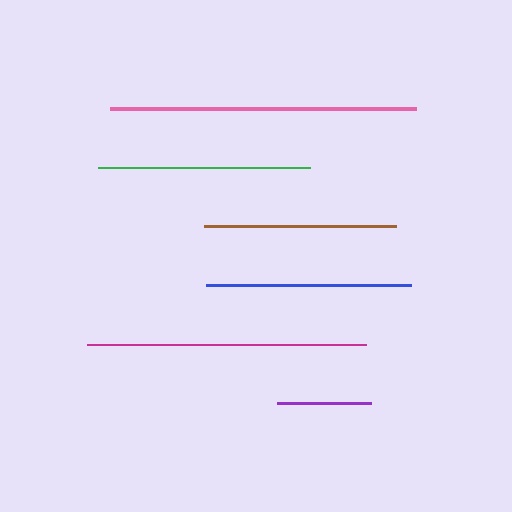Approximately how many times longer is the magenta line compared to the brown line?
The magenta line is approximately 1.5 times the length of the brown line.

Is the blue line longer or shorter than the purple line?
The blue line is longer than the purple line.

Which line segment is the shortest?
The purple line is the shortest at approximately 93 pixels.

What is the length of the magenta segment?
The magenta segment is approximately 278 pixels long.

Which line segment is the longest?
The pink line is the longest at approximately 306 pixels.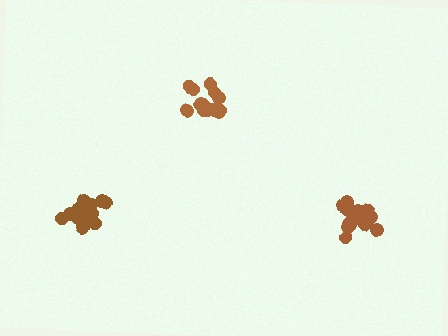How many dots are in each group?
Group 1: 14 dots, Group 2: 15 dots, Group 3: 20 dots (49 total).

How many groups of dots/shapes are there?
There are 3 groups.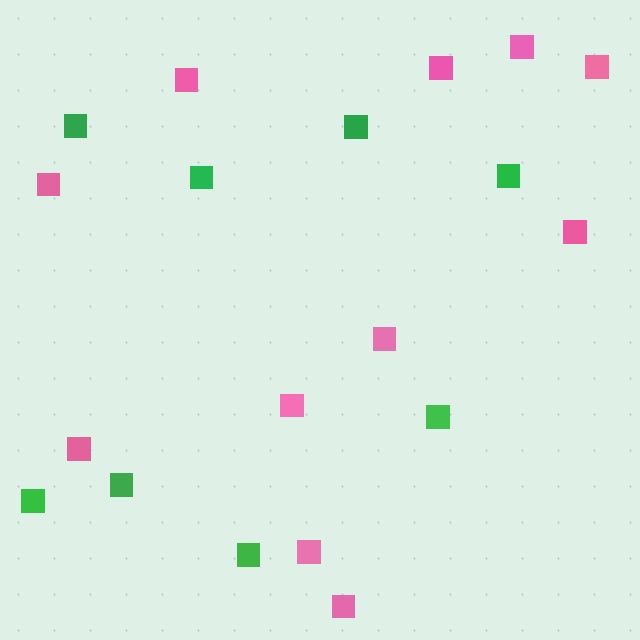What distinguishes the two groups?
There are 2 groups: one group of green squares (8) and one group of pink squares (11).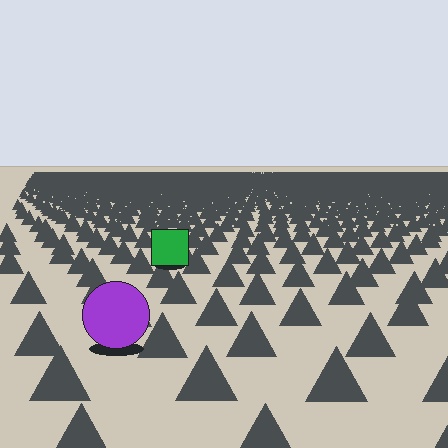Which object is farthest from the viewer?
The green square is farthest from the viewer. It appears smaller and the ground texture around it is denser.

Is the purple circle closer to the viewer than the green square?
Yes. The purple circle is closer — you can tell from the texture gradient: the ground texture is coarser near it.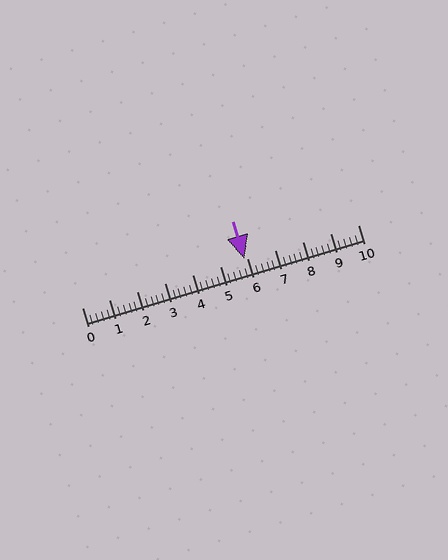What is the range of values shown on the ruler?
The ruler shows values from 0 to 10.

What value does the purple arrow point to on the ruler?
The purple arrow points to approximately 5.9.